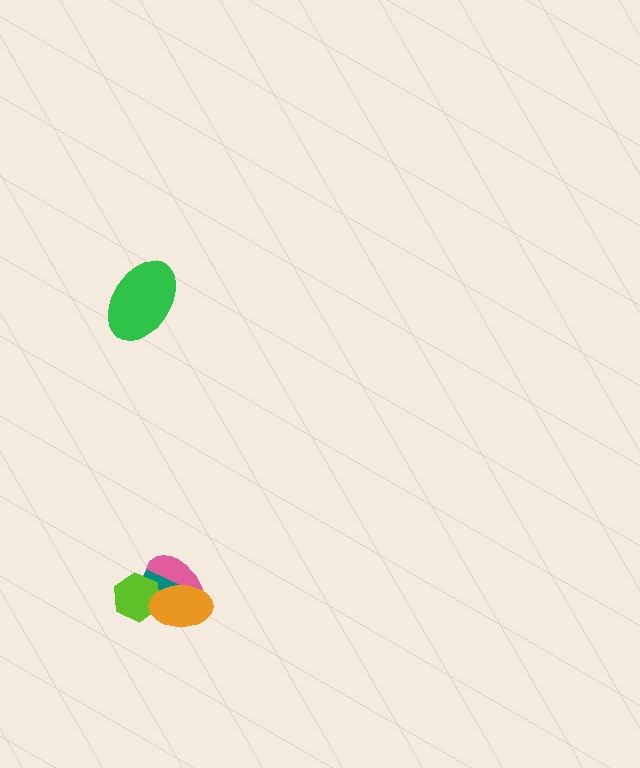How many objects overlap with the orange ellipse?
3 objects overlap with the orange ellipse.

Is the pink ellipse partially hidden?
Yes, it is partially covered by another shape.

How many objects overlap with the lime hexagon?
3 objects overlap with the lime hexagon.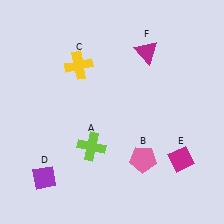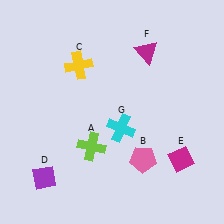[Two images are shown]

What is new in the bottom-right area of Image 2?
A cyan cross (G) was added in the bottom-right area of Image 2.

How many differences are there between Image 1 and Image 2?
There is 1 difference between the two images.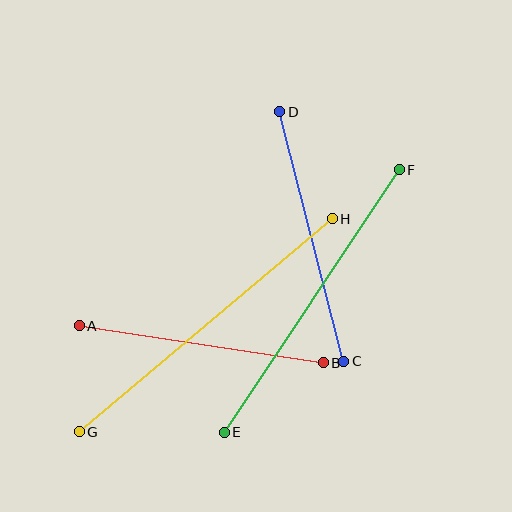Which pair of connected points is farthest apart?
Points G and H are farthest apart.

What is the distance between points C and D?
The distance is approximately 258 pixels.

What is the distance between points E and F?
The distance is approximately 315 pixels.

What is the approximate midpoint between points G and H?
The midpoint is at approximately (206, 325) pixels.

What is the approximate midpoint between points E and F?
The midpoint is at approximately (312, 301) pixels.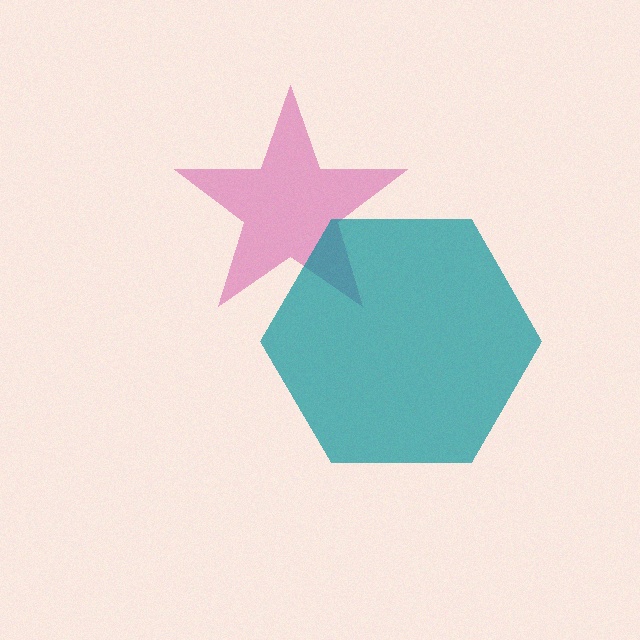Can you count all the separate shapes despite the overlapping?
Yes, there are 2 separate shapes.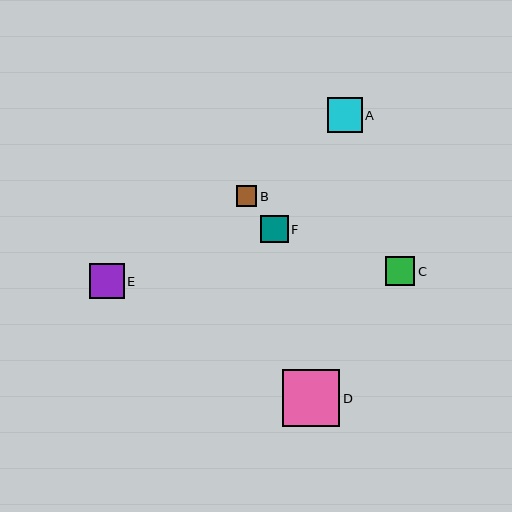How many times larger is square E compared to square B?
Square E is approximately 1.7 times the size of square B.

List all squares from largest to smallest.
From largest to smallest: D, E, A, C, F, B.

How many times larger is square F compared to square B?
Square F is approximately 1.3 times the size of square B.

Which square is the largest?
Square D is the largest with a size of approximately 57 pixels.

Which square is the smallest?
Square B is the smallest with a size of approximately 21 pixels.